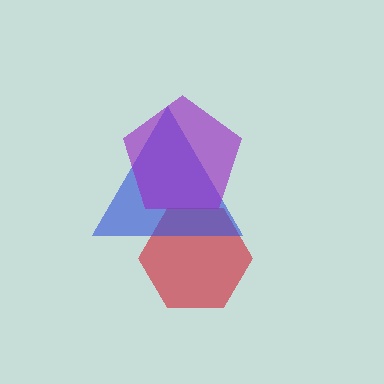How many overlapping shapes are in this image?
There are 3 overlapping shapes in the image.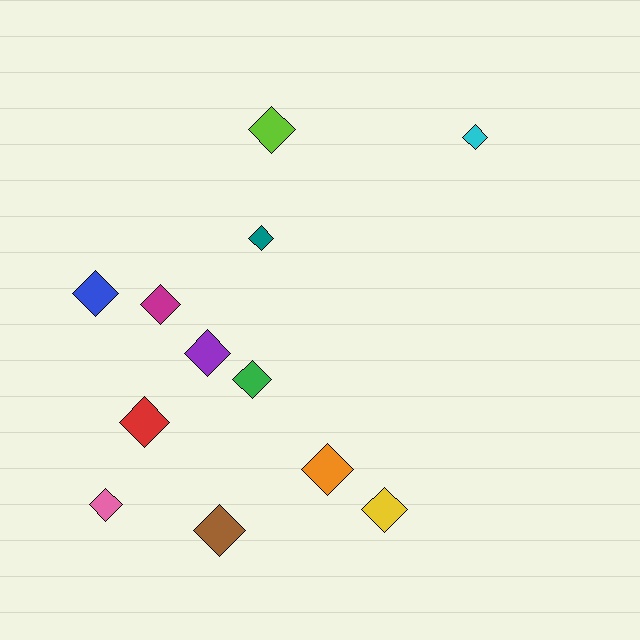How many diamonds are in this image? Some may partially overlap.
There are 12 diamonds.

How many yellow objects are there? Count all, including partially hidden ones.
There is 1 yellow object.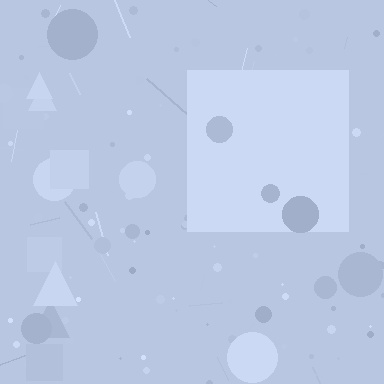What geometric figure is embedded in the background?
A square is embedded in the background.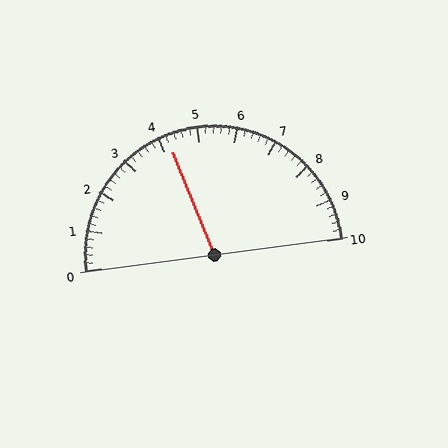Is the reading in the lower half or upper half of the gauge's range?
The reading is in the lower half of the range (0 to 10).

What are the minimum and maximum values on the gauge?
The gauge ranges from 0 to 10.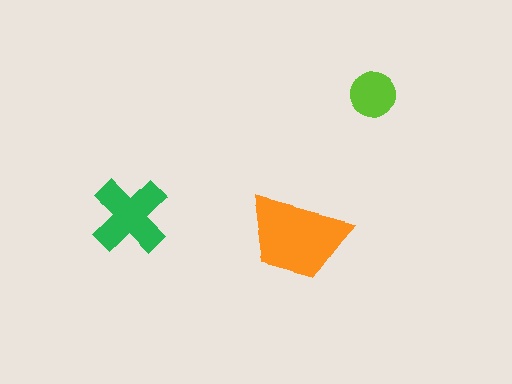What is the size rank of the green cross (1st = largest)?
2nd.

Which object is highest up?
The lime circle is topmost.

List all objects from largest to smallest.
The orange trapezoid, the green cross, the lime circle.